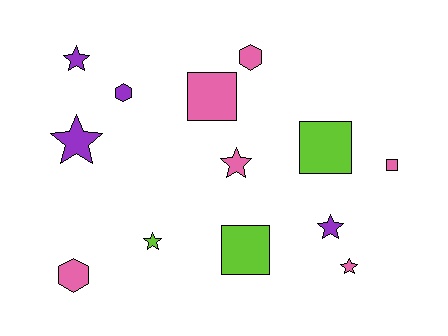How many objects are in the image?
There are 13 objects.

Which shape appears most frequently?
Star, with 6 objects.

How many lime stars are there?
There is 1 lime star.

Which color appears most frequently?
Pink, with 6 objects.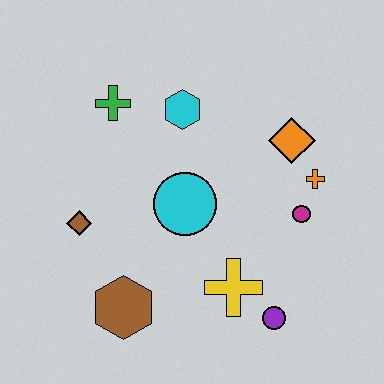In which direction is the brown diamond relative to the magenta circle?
The brown diamond is to the left of the magenta circle.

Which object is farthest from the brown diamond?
The orange cross is farthest from the brown diamond.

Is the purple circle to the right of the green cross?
Yes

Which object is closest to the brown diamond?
The brown hexagon is closest to the brown diamond.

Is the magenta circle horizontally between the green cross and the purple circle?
No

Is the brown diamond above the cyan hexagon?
No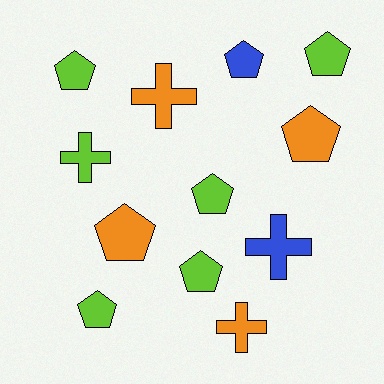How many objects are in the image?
There are 12 objects.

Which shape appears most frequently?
Pentagon, with 8 objects.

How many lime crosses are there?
There is 1 lime cross.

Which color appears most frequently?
Lime, with 6 objects.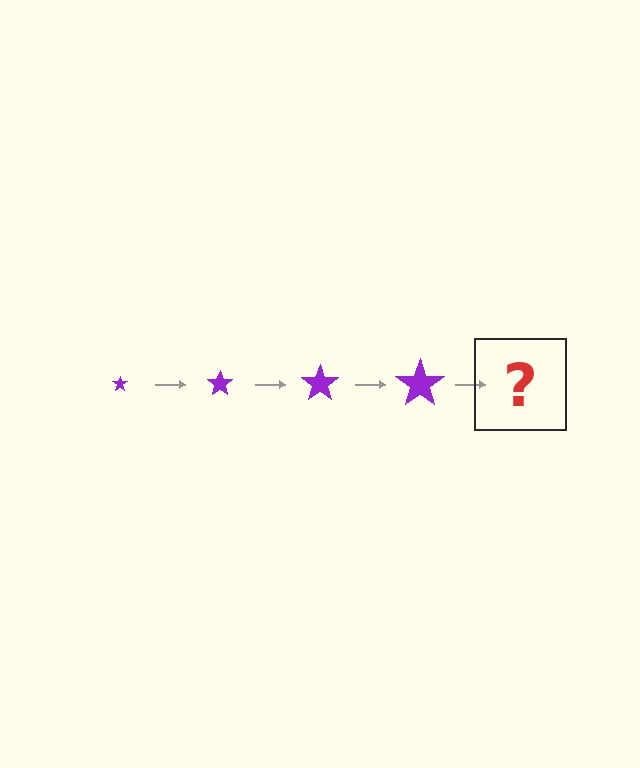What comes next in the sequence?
The next element should be a purple star, larger than the previous one.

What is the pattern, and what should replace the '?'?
The pattern is that the star gets progressively larger each step. The '?' should be a purple star, larger than the previous one.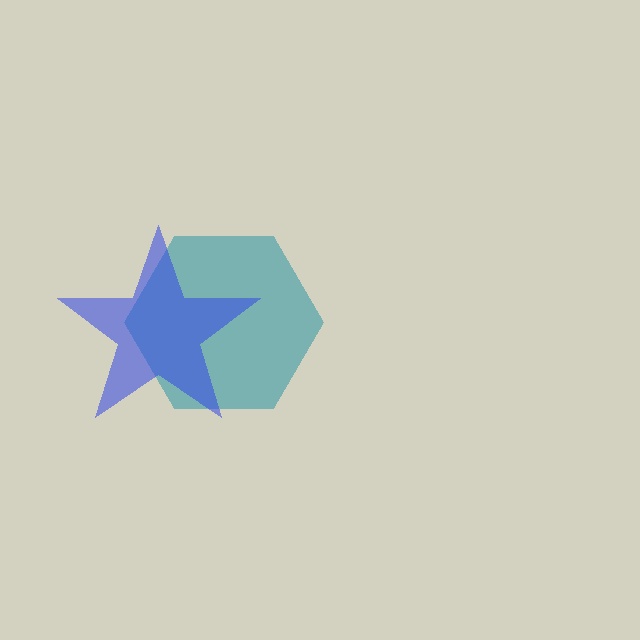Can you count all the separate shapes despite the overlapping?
Yes, there are 2 separate shapes.